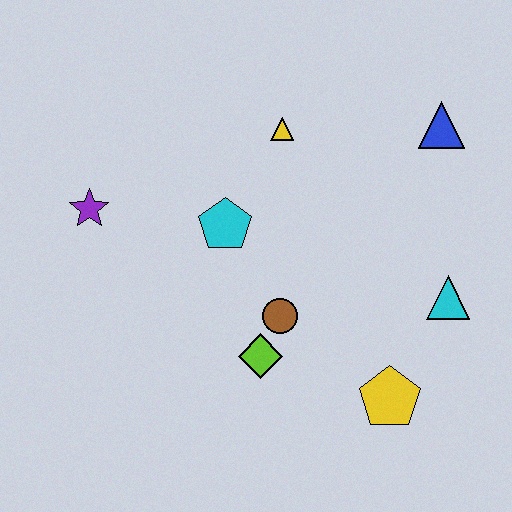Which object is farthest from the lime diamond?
The blue triangle is farthest from the lime diamond.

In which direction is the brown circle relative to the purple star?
The brown circle is to the right of the purple star.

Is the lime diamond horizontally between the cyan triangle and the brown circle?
No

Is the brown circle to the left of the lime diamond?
No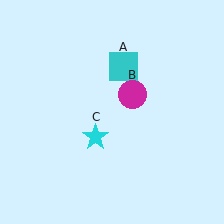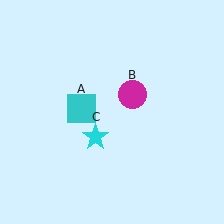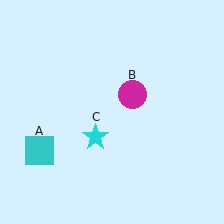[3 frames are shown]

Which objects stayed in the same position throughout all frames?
Magenta circle (object B) and cyan star (object C) remained stationary.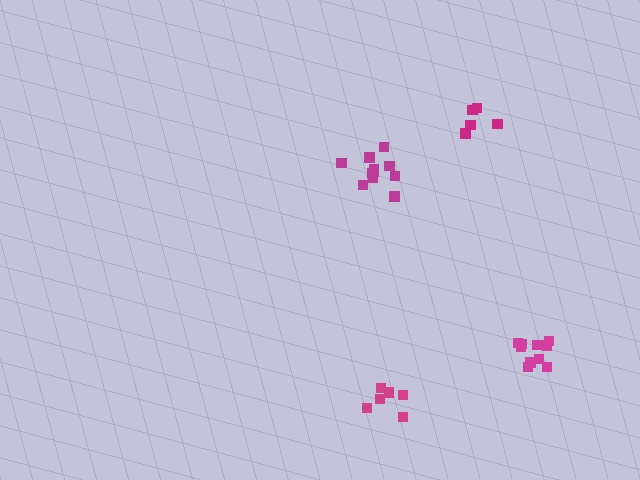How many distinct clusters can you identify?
There are 4 distinct clusters.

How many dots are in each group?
Group 1: 5 dots, Group 2: 6 dots, Group 3: 10 dots, Group 4: 11 dots (32 total).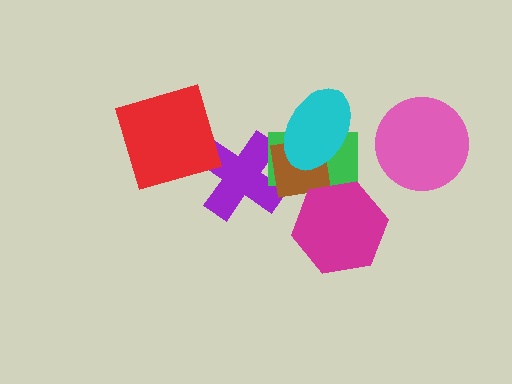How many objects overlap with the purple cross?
2 objects overlap with the purple cross.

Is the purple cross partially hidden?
Yes, it is partially covered by another shape.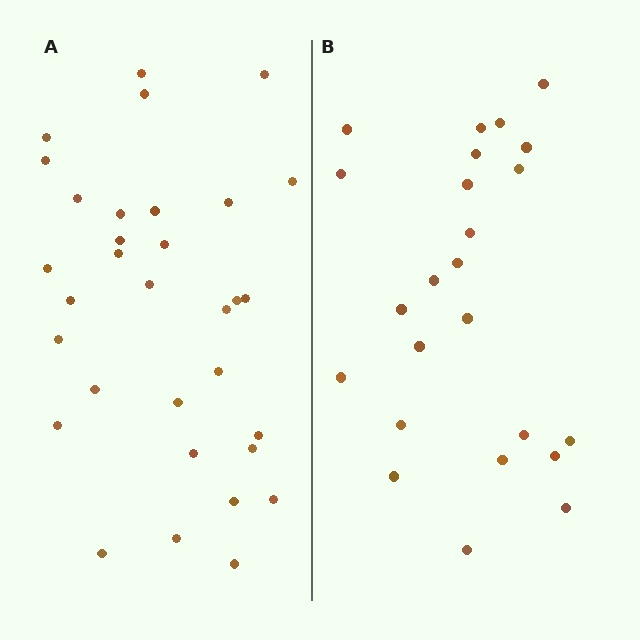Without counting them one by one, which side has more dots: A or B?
Region A (the left region) has more dots.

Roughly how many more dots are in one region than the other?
Region A has roughly 8 or so more dots than region B.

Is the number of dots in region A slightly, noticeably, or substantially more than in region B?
Region A has noticeably more, but not dramatically so. The ratio is roughly 1.3 to 1.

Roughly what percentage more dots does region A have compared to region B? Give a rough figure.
About 35% more.